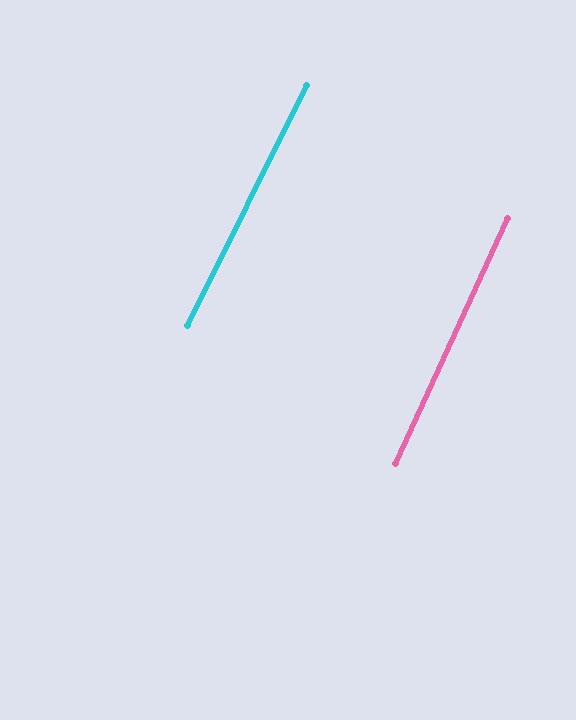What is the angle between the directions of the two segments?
Approximately 2 degrees.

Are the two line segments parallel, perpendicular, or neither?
Parallel — their directions differ by only 1.8°.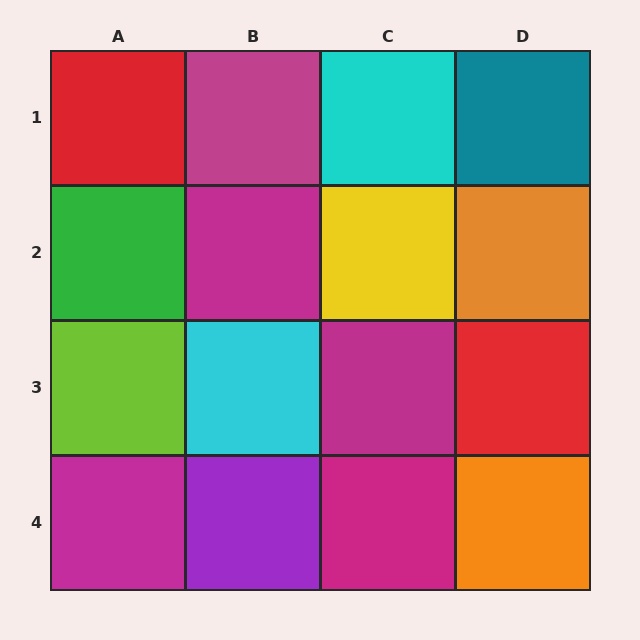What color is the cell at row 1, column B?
Magenta.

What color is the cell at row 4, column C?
Magenta.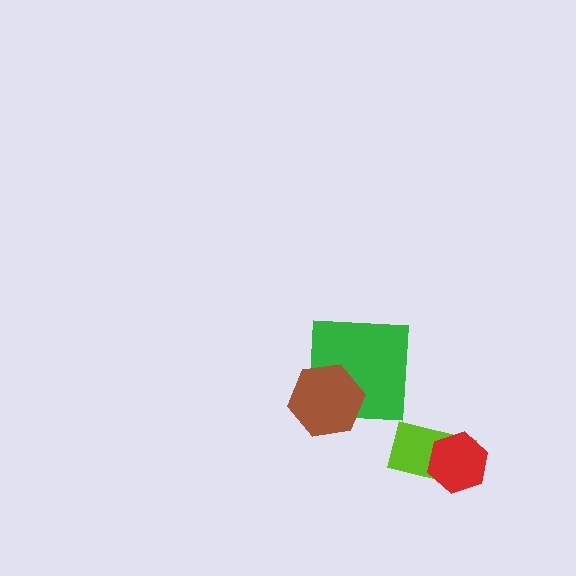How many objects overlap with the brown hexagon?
1 object overlaps with the brown hexagon.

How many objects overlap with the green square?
1 object overlaps with the green square.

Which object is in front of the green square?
The brown hexagon is in front of the green square.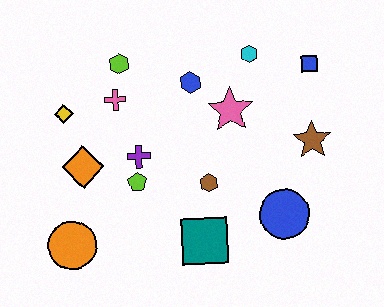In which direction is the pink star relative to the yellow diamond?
The pink star is to the right of the yellow diamond.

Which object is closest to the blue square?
The cyan hexagon is closest to the blue square.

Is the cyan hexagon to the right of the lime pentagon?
Yes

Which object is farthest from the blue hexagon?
The orange circle is farthest from the blue hexagon.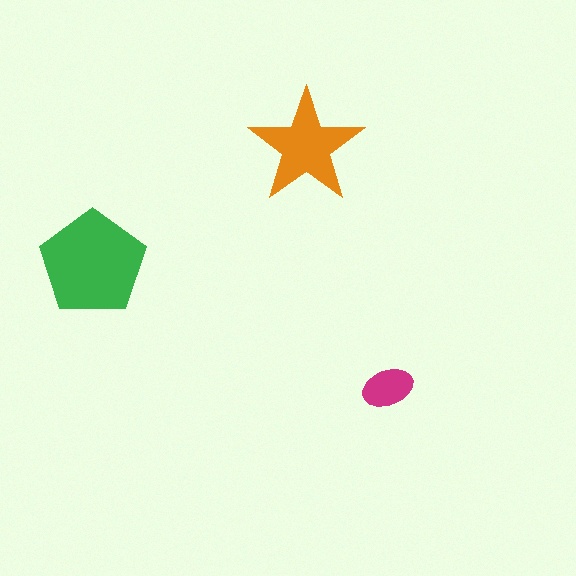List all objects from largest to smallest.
The green pentagon, the orange star, the magenta ellipse.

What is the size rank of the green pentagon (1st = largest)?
1st.